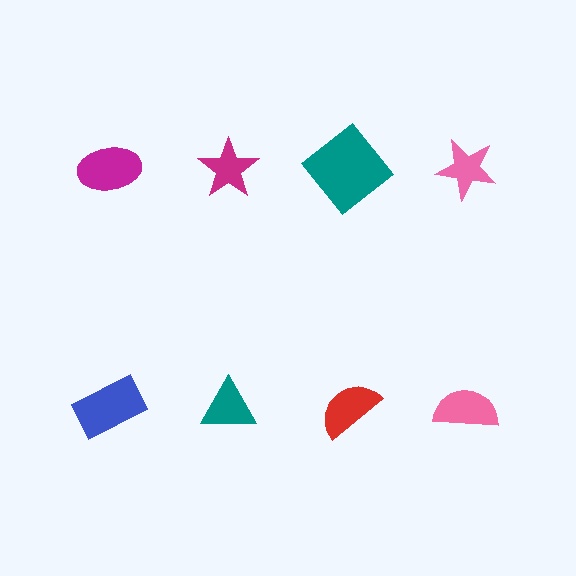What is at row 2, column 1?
A blue rectangle.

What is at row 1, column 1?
A magenta ellipse.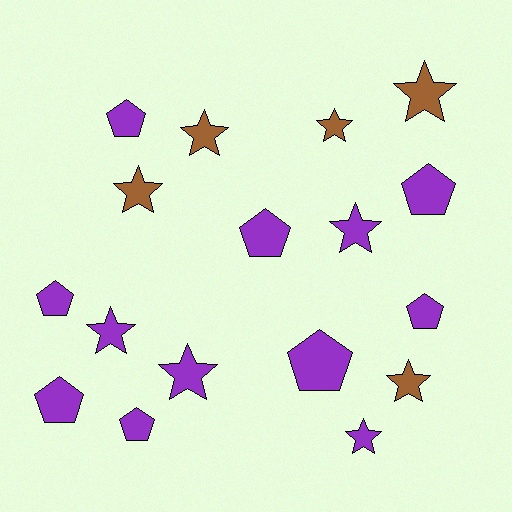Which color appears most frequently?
Purple, with 12 objects.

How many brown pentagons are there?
There are no brown pentagons.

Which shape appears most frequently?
Star, with 9 objects.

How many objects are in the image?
There are 17 objects.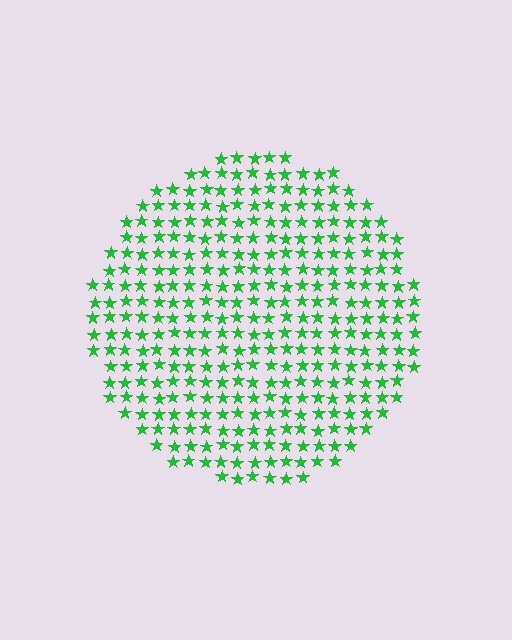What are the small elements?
The small elements are stars.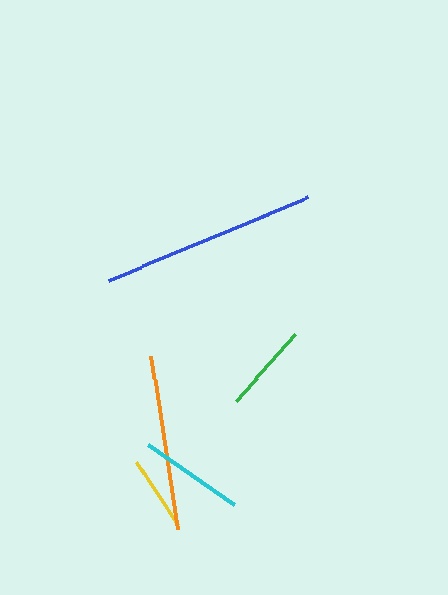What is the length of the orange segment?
The orange segment is approximately 175 pixels long.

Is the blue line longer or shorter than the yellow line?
The blue line is longer than the yellow line.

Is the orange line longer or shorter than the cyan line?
The orange line is longer than the cyan line.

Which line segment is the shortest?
The yellow line is the shortest at approximately 76 pixels.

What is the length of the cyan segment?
The cyan segment is approximately 105 pixels long.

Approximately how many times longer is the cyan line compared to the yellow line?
The cyan line is approximately 1.4 times the length of the yellow line.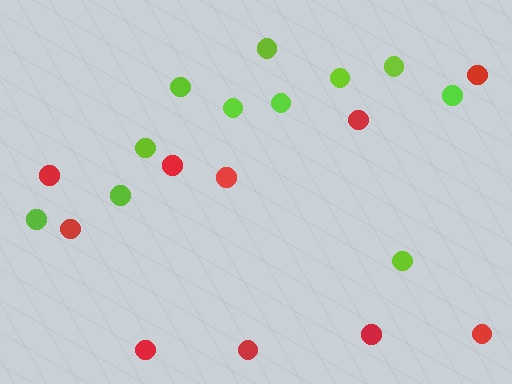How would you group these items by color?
There are 2 groups: one group of red circles (10) and one group of lime circles (11).